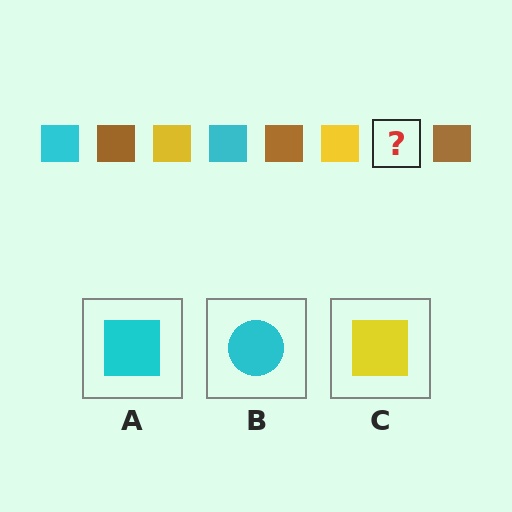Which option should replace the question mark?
Option A.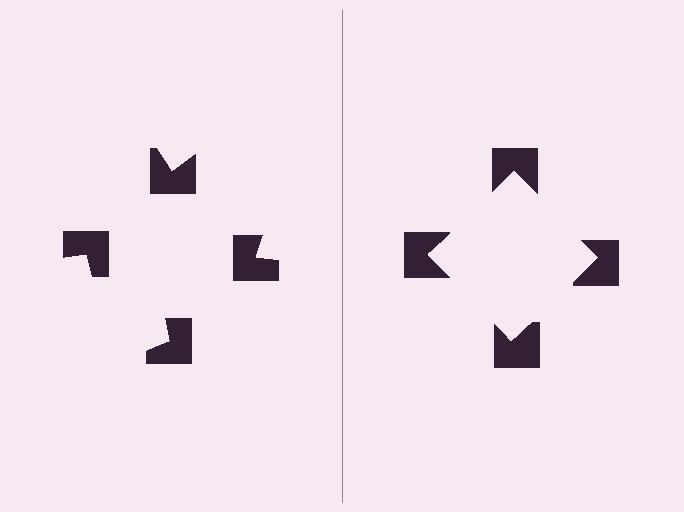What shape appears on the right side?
An illusory square.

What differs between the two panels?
The notched squares are positioned identically on both sides; only the wedge orientations differ. On the right they align to a square; on the left they are misaligned.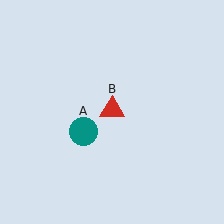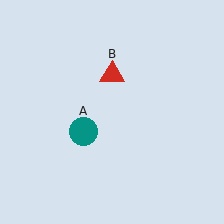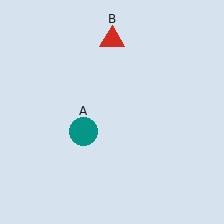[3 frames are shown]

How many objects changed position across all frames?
1 object changed position: red triangle (object B).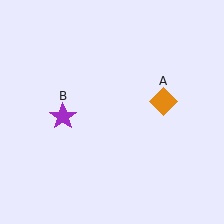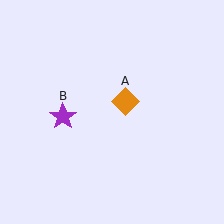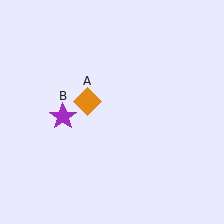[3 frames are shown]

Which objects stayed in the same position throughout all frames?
Purple star (object B) remained stationary.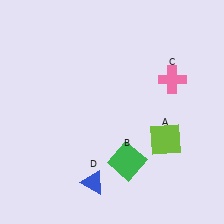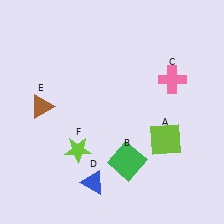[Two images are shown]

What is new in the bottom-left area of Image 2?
A lime star (F) was added in the bottom-left area of Image 2.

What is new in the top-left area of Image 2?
A brown triangle (E) was added in the top-left area of Image 2.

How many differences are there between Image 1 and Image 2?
There are 2 differences between the two images.